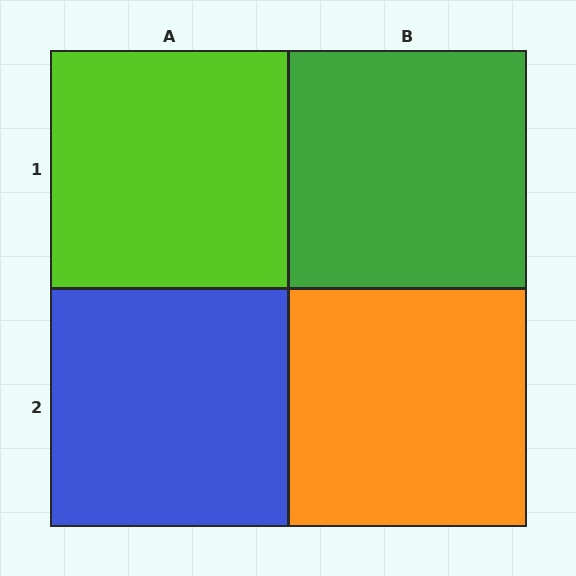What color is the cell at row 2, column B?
Orange.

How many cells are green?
1 cell is green.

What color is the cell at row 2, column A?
Blue.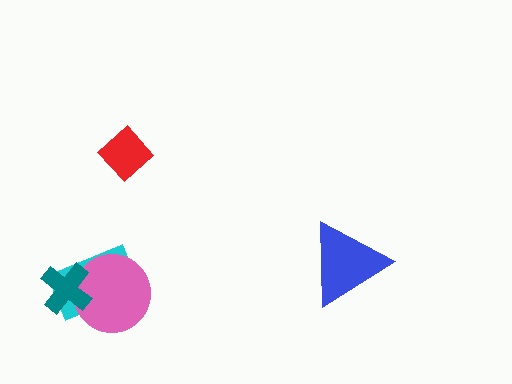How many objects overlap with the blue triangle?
0 objects overlap with the blue triangle.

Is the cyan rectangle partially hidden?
Yes, it is partially covered by another shape.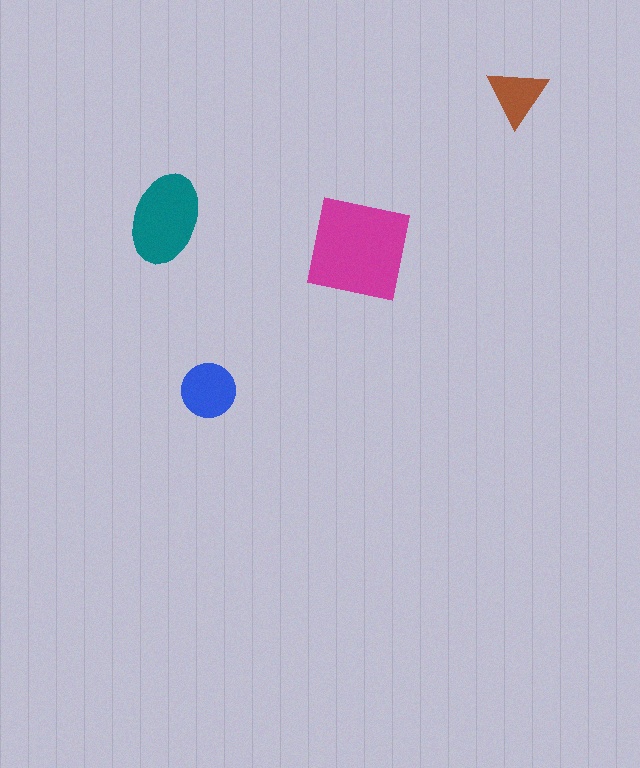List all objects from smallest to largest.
The brown triangle, the blue circle, the teal ellipse, the magenta square.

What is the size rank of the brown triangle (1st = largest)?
4th.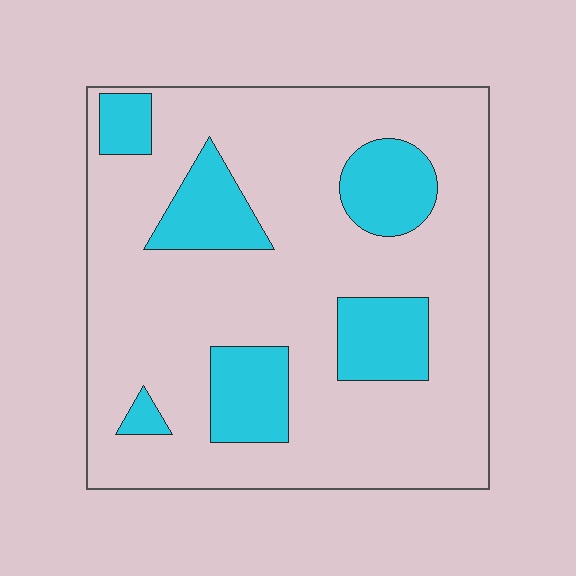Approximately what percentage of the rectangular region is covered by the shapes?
Approximately 20%.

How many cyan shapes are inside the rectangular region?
6.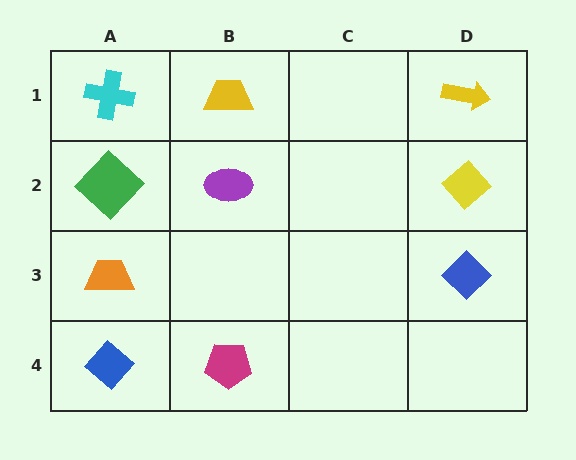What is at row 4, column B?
A magenta pentagon.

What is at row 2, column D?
A yellow diamond.